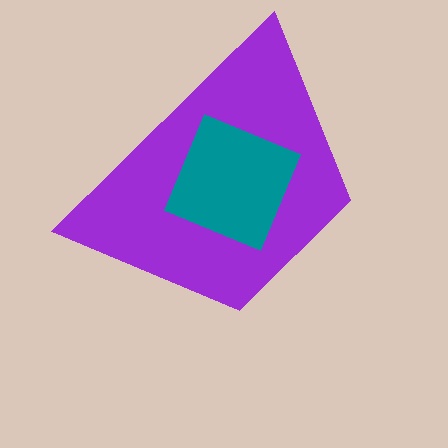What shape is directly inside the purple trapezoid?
The teal square.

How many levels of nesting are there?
2.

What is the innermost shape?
The teal square.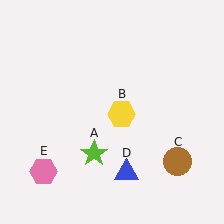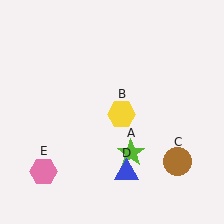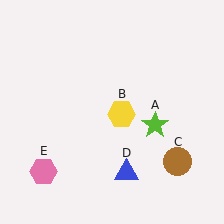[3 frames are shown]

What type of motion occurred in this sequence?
The lime star (object A) rotated counterclockwise around the center of the scene.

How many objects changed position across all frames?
1 object changed position: lime star (object A).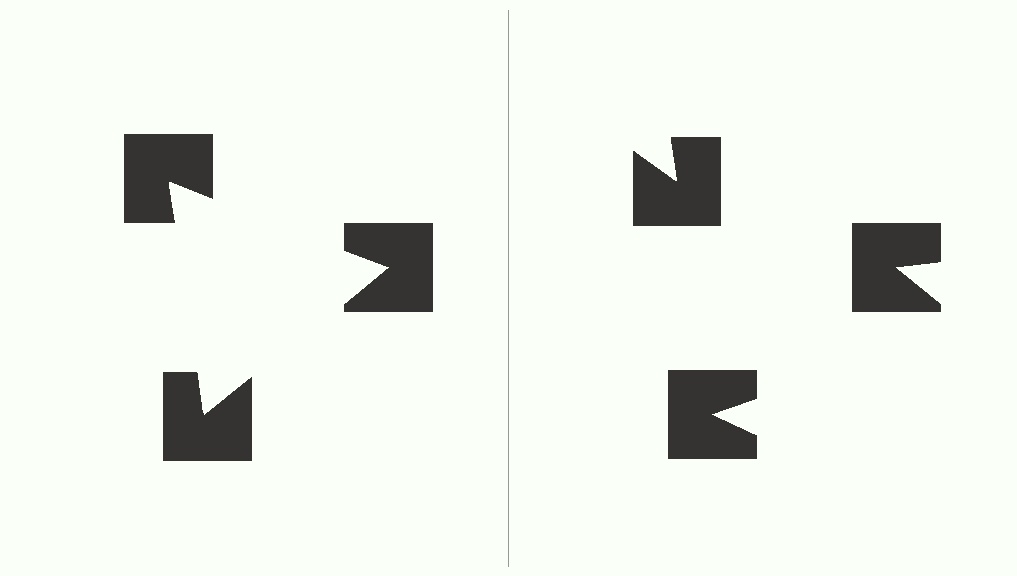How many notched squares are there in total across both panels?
6 — 3 on each side.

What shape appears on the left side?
An illusory triangle.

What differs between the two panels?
The notched squares are positioned identically on both sides; only the wedge orientations differ. On the left they align to a triangle; on the right they are misaligned.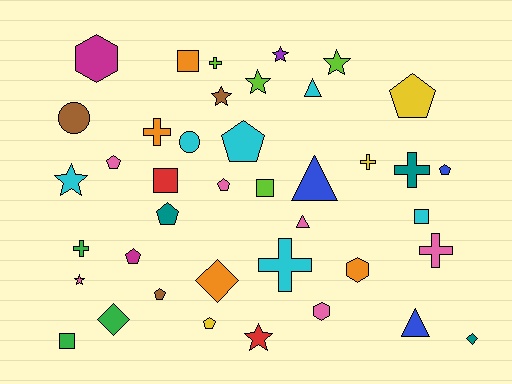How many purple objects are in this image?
There is 1 purple object.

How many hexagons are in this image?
There are 3 hexagons.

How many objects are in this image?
There are 40 objects.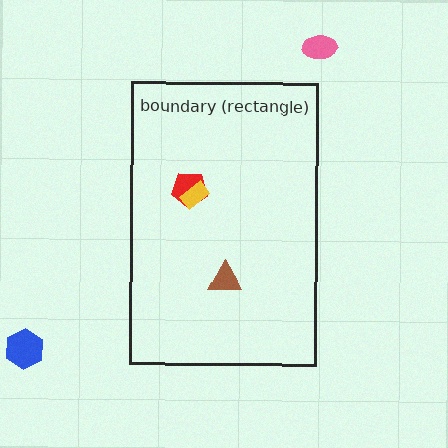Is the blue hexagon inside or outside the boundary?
Outside.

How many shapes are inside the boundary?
3 inside, 2 outside.